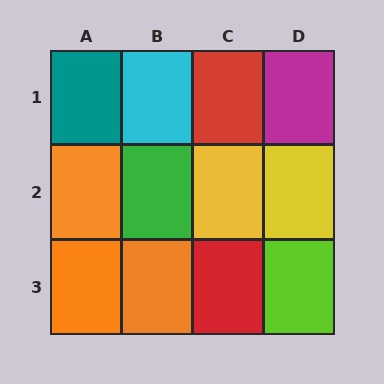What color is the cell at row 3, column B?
Orange.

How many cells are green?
1 cell is green.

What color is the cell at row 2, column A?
Orange.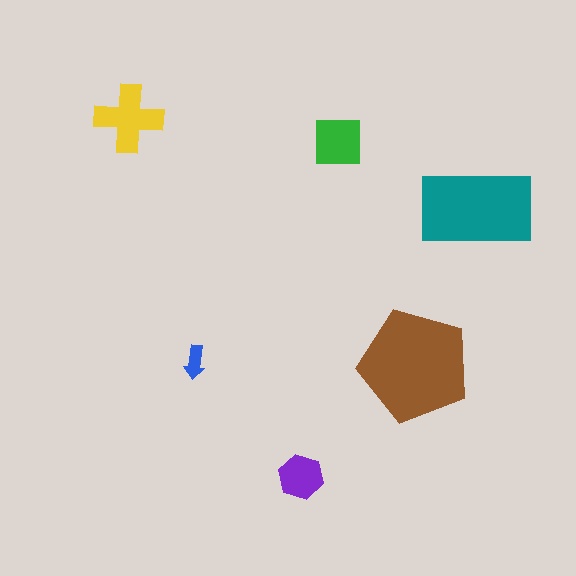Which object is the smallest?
The blue arrow.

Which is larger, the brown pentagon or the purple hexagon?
The brown pentagon.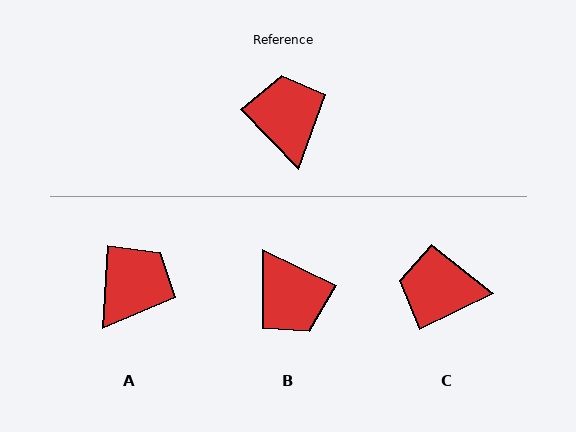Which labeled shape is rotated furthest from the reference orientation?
B, about 160 degrees away.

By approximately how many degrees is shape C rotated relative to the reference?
Approximately 72 degrees counter-clockwise.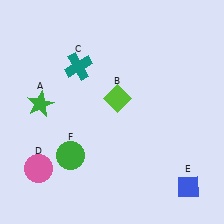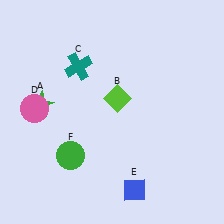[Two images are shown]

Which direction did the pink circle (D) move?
The pink circle (D) moved up.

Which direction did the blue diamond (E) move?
The blue diamond (E) moved left.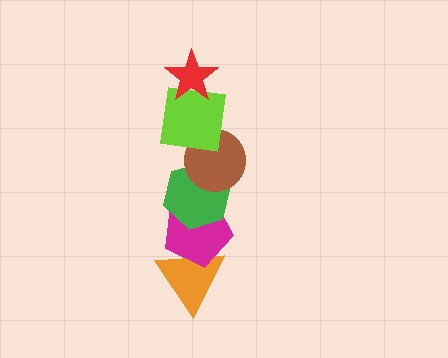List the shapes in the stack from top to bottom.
From top to bottom: the red star, the lime square, the brown circle, the green hexagon, the magenta pentagon, the orange triangle.